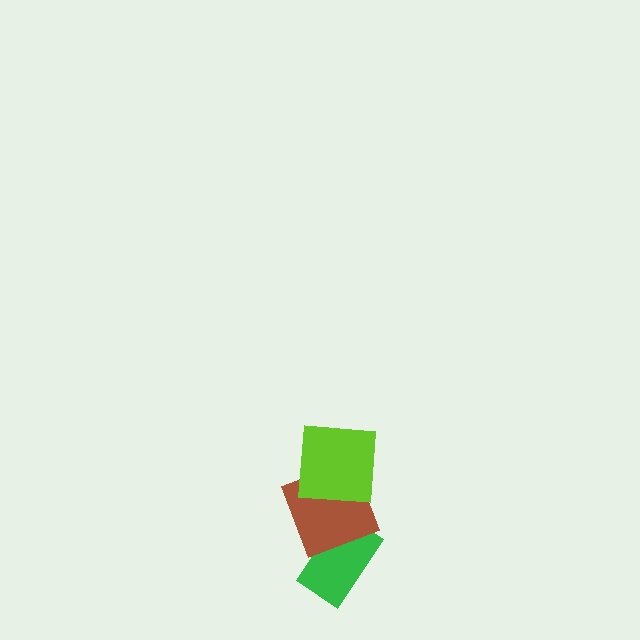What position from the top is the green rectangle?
The green rectangle is 3rd from the top.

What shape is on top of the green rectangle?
The brown square is on top of the green rectangle.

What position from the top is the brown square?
The brown square is 2nd from the top.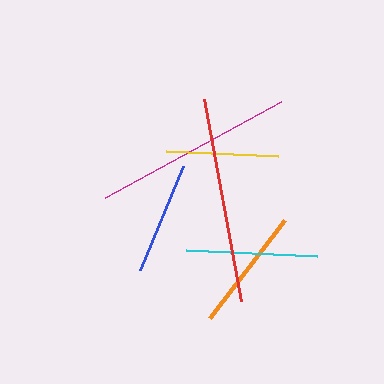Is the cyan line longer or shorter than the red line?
The red line is longer than the cyan line.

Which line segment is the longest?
The red line is the longest at approximately 206 pixels.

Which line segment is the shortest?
The yellow line is the shortest at approximately 112 pixels.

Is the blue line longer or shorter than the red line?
The red line is longer than the blue line.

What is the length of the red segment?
The red segment is approximately 206 pixels long.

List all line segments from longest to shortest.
From longest to shortest: red, magenta, cyan, orange, blue, yellow.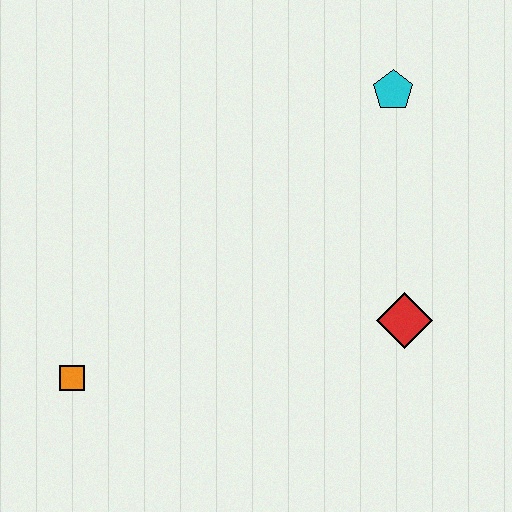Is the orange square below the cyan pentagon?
Yes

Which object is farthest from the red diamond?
The orange square is farthest from the red diamond.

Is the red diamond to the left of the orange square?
No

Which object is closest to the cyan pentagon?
The red diamond is closest to the cyan pentagon.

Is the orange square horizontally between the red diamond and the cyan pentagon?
No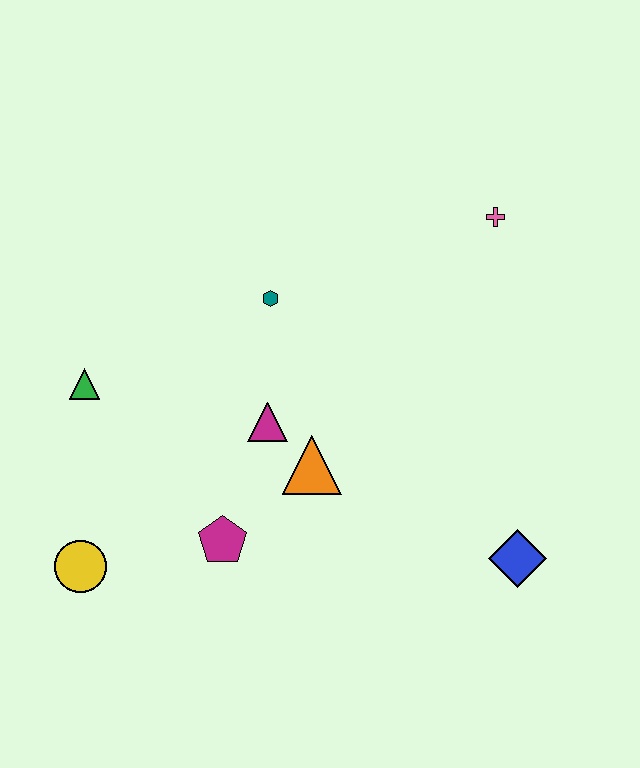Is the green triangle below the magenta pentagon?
No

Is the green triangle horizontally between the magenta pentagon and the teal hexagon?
No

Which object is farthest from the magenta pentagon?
The pink cross is farthest from the magenta pentagon.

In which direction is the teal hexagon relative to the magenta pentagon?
The teal hexagon is above the magenta pentagon.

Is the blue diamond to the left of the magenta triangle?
No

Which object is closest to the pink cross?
The teal hexagon is closest to the pink cross.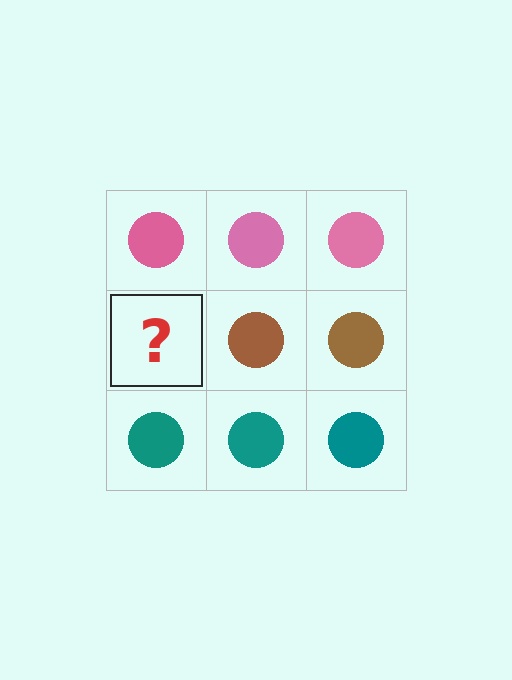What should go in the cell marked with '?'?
The missing cell should contain a brown circle.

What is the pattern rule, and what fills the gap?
The rule is that each row has a consistent color. The gap should be filled with a brown circle.